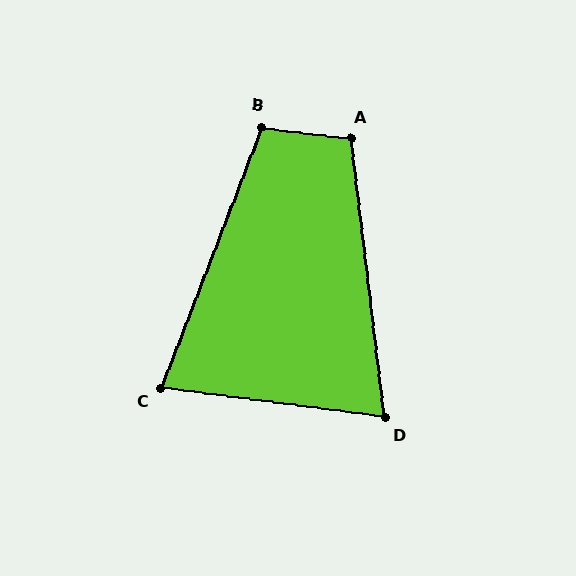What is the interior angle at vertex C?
Approximately 76 degrees (acute).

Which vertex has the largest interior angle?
B, at approximately 104 degrees.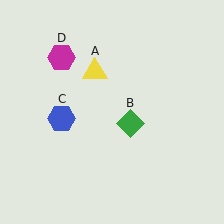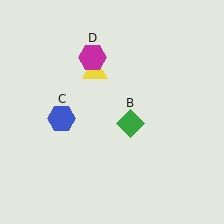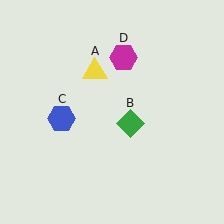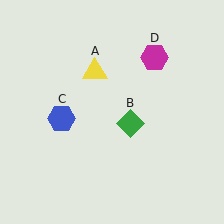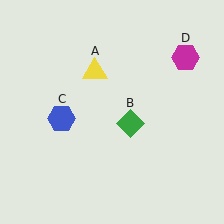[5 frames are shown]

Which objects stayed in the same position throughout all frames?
Yellow triangle (object A) and green diamond (object B) and blue hexagon (object C) remained stationary.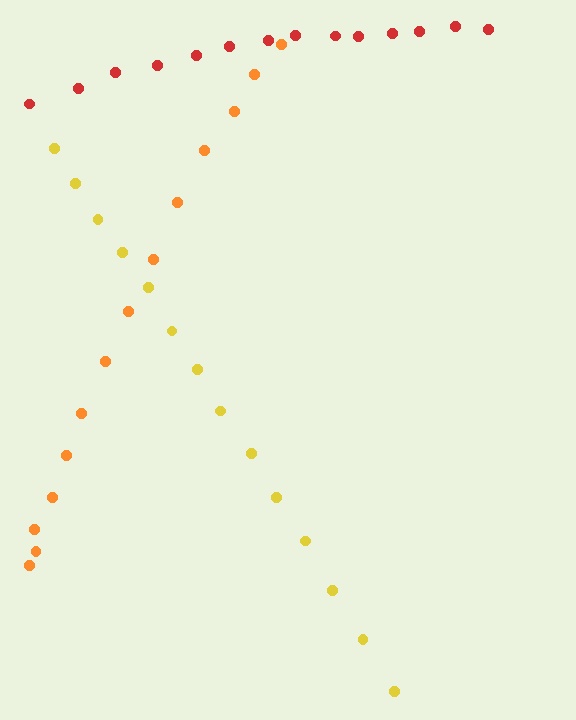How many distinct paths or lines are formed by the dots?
There are 3 distinct paths.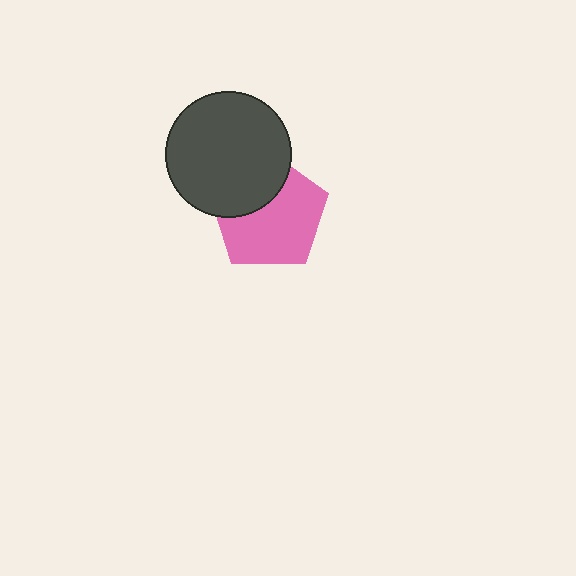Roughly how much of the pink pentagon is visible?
Most of it is visible (roughly 66%).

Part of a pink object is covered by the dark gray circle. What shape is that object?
It is a pentagon.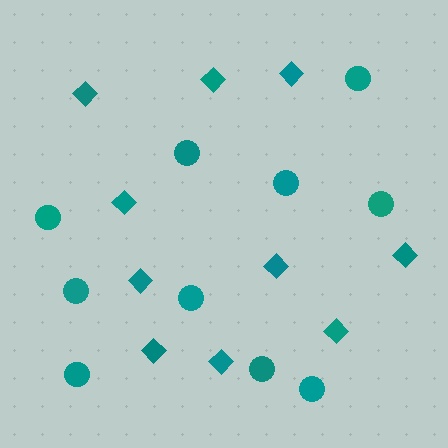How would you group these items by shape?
There are 2 groups: one group of circles (10) and one group of diamonds (10).